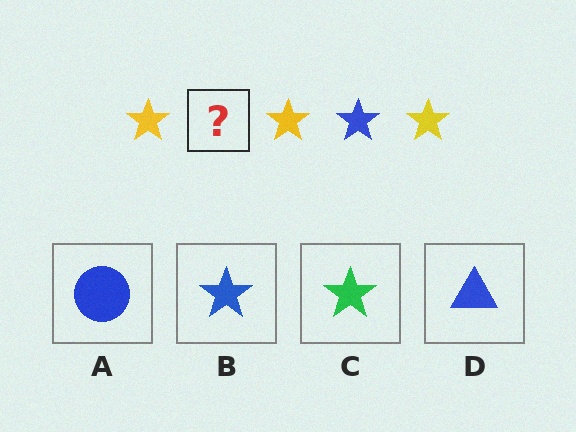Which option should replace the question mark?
Option B.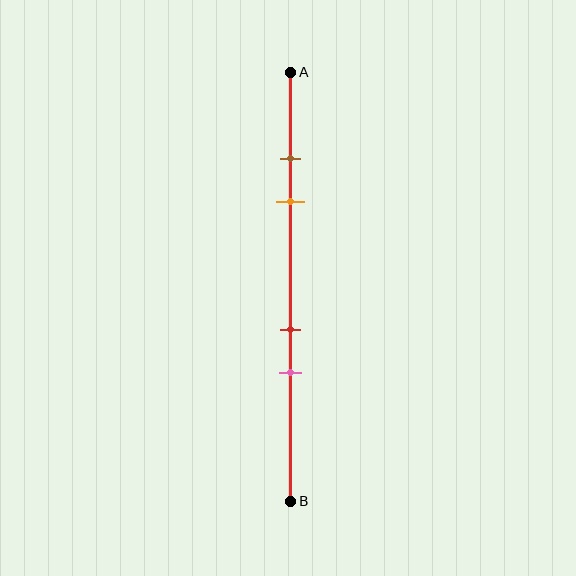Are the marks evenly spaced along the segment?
No, the marks are not evenly spaced.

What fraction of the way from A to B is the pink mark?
The pink mark is approximately 70% (0.7) of the way from A to B.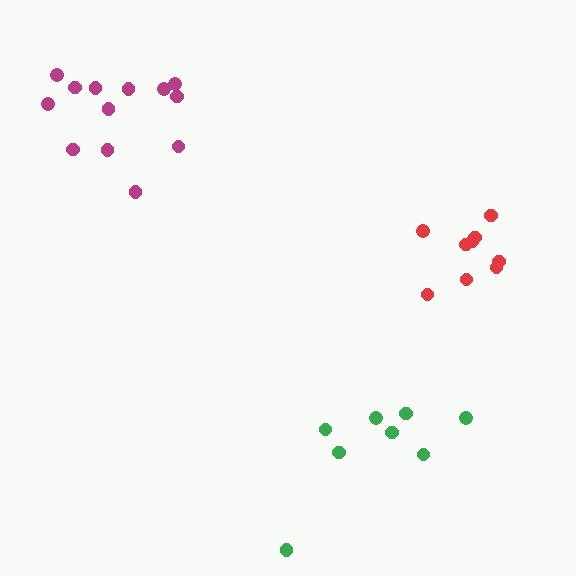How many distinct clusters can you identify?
There are 3 distinct clusters.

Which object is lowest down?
The green cluster is bottommost.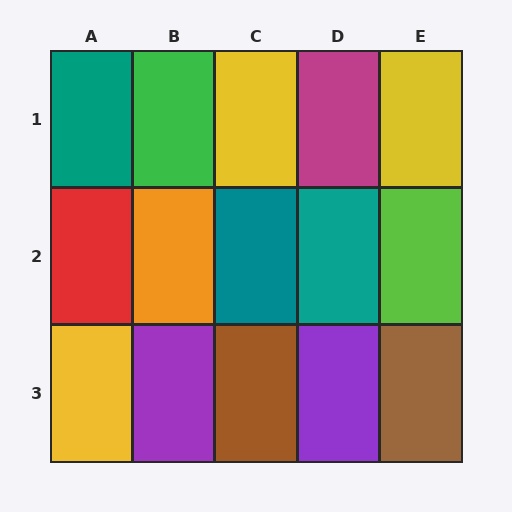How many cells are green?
1 cell is green.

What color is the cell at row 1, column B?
Green.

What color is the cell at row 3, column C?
Brown.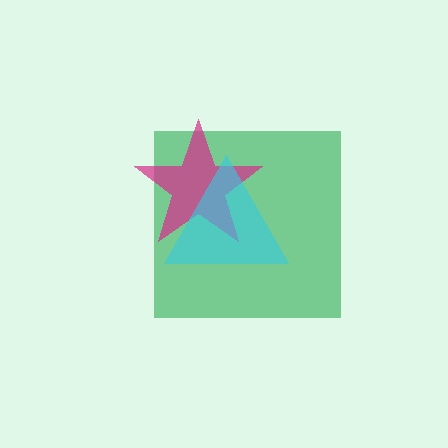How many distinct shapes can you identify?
There are 3 distinct shapes: a green square, a magenta star, a cyan triangle.